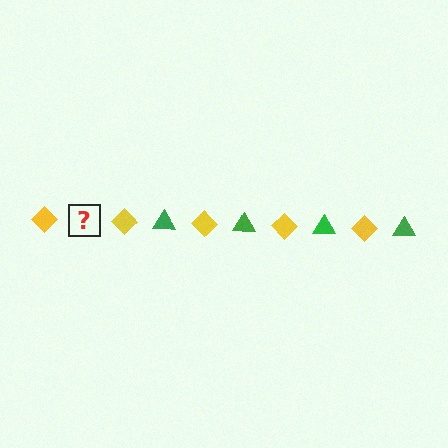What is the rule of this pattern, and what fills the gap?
The rule is that the pattern alternates between yellow diamond and green triangle. The gap should be filled with a green triangle.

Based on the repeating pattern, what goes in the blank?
The blank should be a green triangle.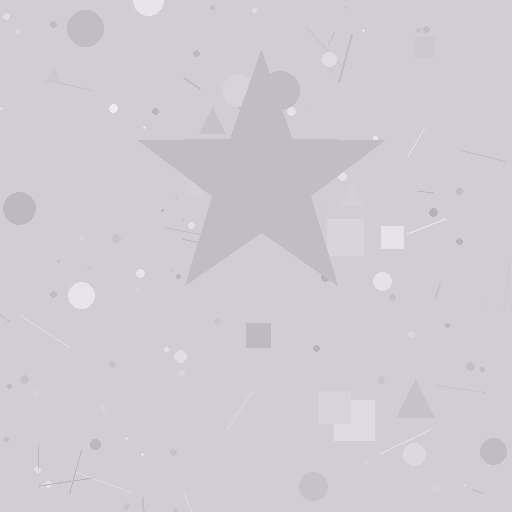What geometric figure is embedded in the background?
A star is embedded in the background.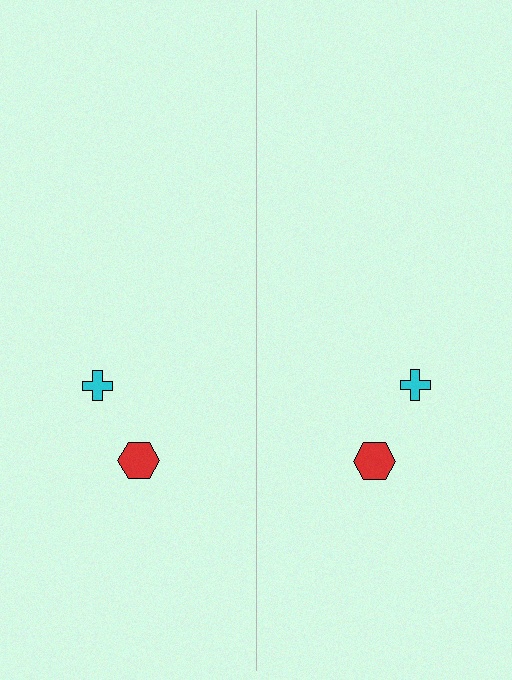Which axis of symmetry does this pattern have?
The pattern has a vertical axis of symmetry running through the center of the image.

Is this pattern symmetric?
Yes, this pattern has bilateral (reflection) symmetry.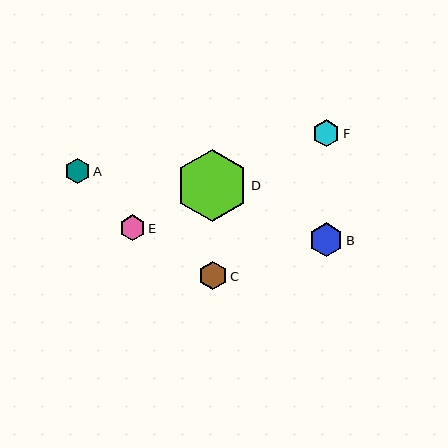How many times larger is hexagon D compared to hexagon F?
Hexagon D is approximately 2.6 times the size of hexagon F.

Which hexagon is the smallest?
Hexagon A is the smallest with a size of approximately 25 pixels.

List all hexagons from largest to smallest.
From largest to smallest: D, B, C, F, E, A.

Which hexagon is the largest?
Hexagon D is the largest with a size of approximately 72 pixels.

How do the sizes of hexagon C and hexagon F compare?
Hexagon C and hexagon F are approximately the same size.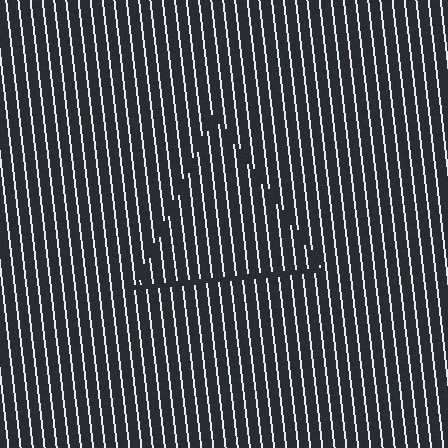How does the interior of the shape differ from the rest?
The interior of the shape contains the same grating, shifted by half a period — the contour is defined by the phase discontinuity where line-ends from the inner and outer gratings abut.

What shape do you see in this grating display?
An illusory triangle. The interior of the shape contains the same grating, shifted by half a period — the contour is defined by the phase discontinuity where line-ends from the inner and outer gratings abut.